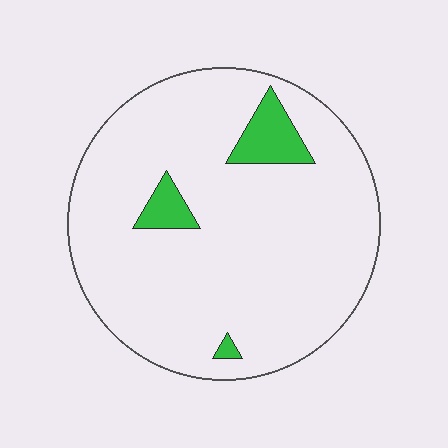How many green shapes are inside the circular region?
3.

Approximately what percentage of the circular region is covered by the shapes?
Approximately 10%.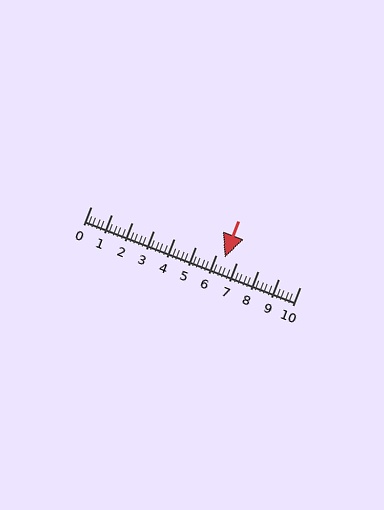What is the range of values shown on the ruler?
The ruler shows values from 0 to 10.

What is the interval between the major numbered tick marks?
The major tick marks are spaced 1 units apart.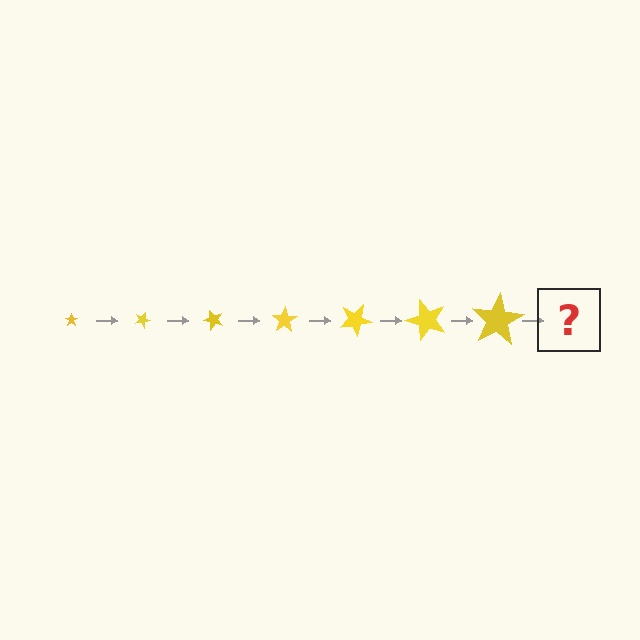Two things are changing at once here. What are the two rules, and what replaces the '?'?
The two rules are that the star grows larger each step and it rotates 25 degrees each step. The '?' should be a star, larger than the previous one and rotated 175 degrees from the start.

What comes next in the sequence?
The next element should be a star, larger than the previous one and rotated 175 degrees from the start.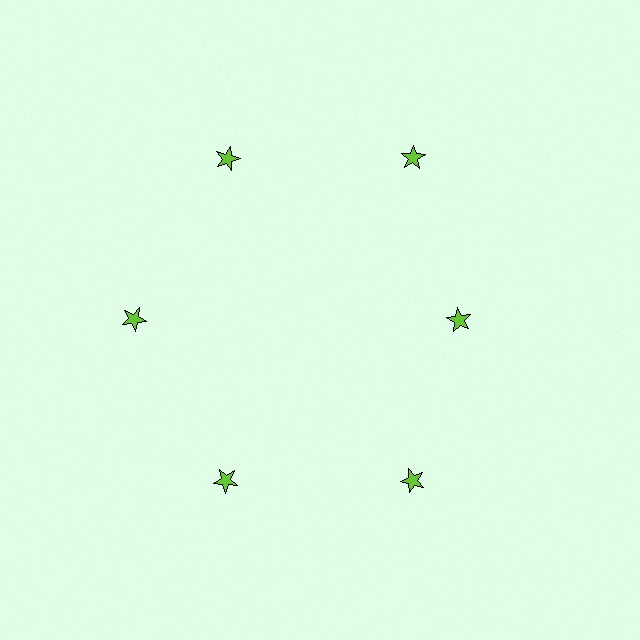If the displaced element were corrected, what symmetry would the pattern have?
It would have 6-fold rotational symmetry — the pattern would map onto itself every 60 degrees.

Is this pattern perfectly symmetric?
No. The 6 lime stars are arranged in a ring, but one element near the 3 o'clock position is pulled inward toward the center, breaking the 6-fold rotational symmetry.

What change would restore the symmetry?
The symmetry would be restored by moving it outward, back onto the ring so that all 6 stars sit at equal angles and equal distance from the center.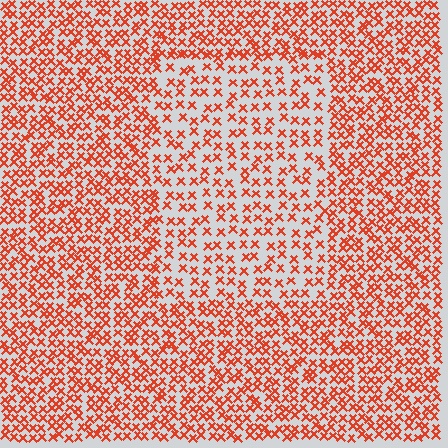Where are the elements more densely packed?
The elements are more densely packed outside the rectangle boundary.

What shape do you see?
I see a rectangle.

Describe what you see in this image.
The image contains small red elements arranged at two different densities. A rectangle-shaped region is visible where the elements are less densely packed than the surrounding area.